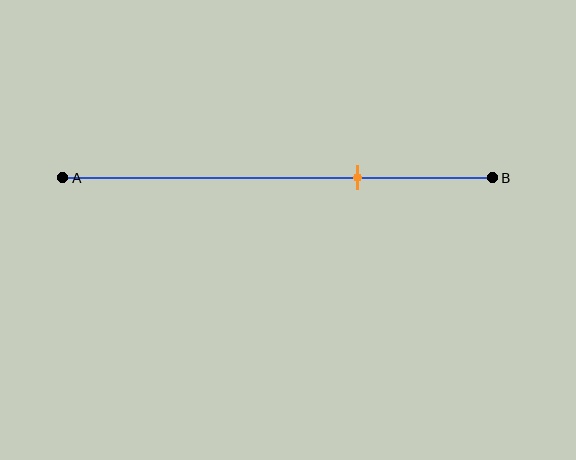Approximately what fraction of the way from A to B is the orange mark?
The orange mark is approximately 70% of the way from A to B.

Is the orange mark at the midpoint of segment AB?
No, the mark is at about 70% from A, not at the 50% midpoint.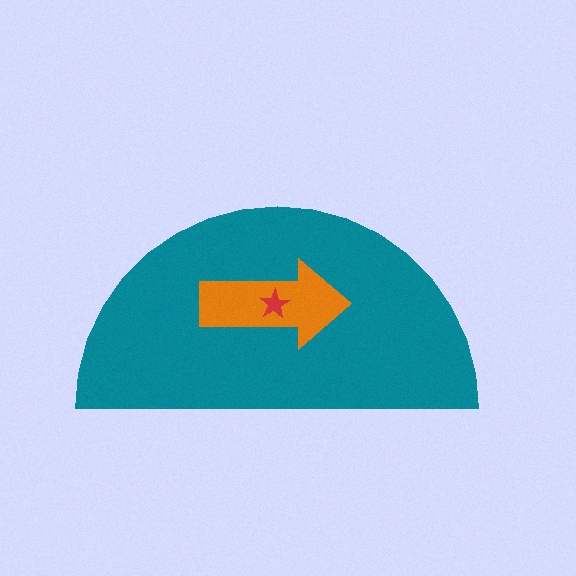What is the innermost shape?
The red star.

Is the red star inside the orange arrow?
Yes.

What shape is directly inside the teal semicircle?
The orange arrow.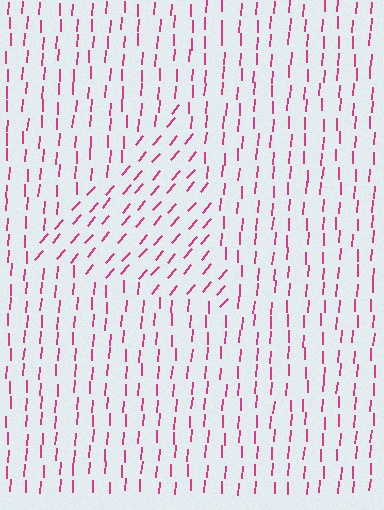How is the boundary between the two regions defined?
The boundary is defined purely by a change in line orientation (approximately 37 degrees difference). All lines are the same color and thickness.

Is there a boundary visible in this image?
Yes, there is a texture boundary formed by a change in line orientation.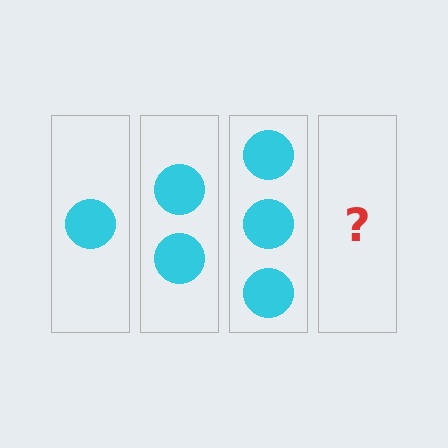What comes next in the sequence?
The next element should be 4 circles.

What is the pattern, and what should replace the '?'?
The pattern is that each step adds one more circle. The '?' should be 4 circles.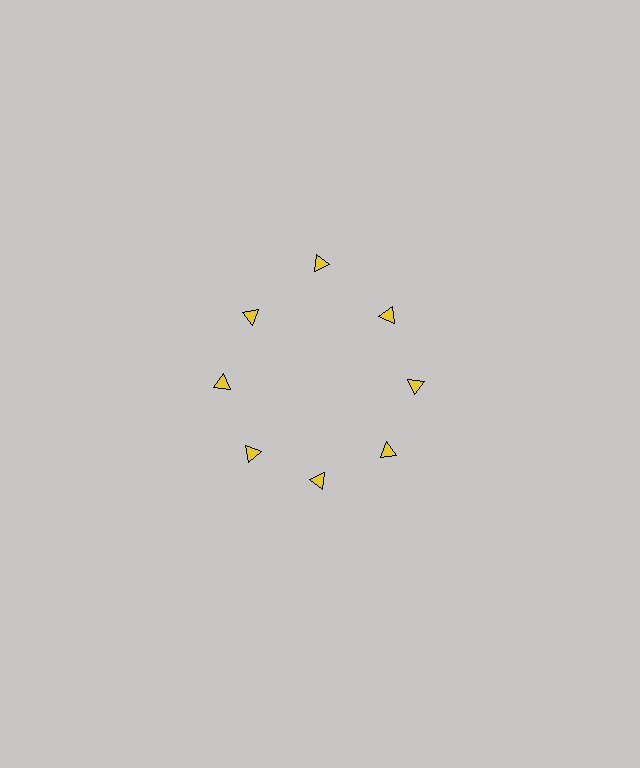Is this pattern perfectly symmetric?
No. The 8 yellow triangles are arranged in a ring, but one element near the 12 o'clock position is pushed outward from the center, breaking the 8-fold rotational symmetry.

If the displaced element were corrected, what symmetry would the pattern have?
It would have 8-fold rotational symmetry — the pattern would map onto itself every 45 degrees.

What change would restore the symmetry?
The symmetry would be restored by moving it inward, back onto the ring so that all 8 triangles sit at equal angles and equal distance from the center.